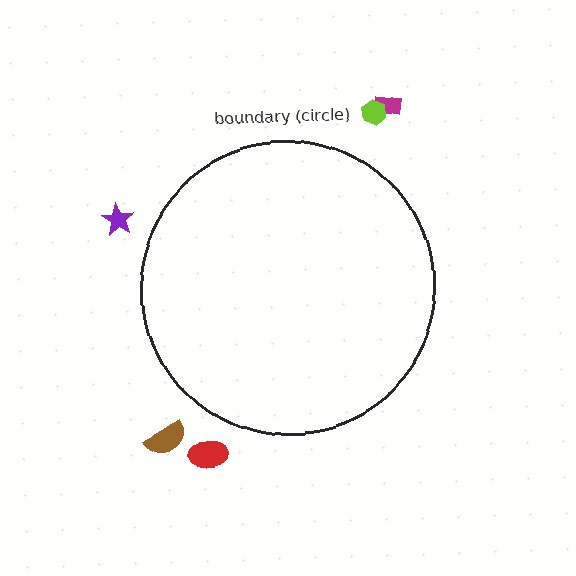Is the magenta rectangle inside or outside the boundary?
Outside.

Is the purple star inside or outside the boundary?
Outside.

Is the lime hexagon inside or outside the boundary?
Outside.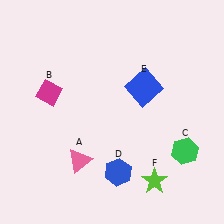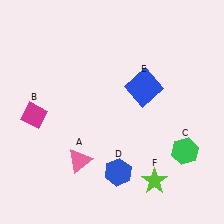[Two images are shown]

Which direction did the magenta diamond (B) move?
The magenta diamond (B) moved down.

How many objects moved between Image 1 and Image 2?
1 object moved between the two images.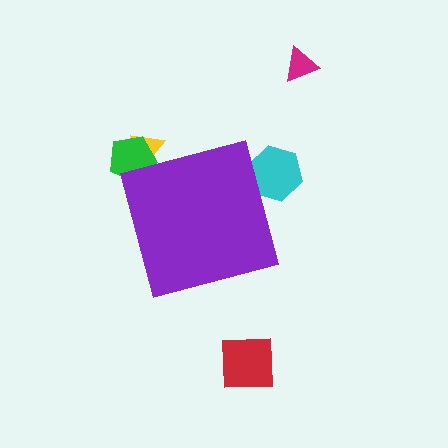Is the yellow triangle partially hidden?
Yes, the yellow triangle is partially hidden behind the purple square.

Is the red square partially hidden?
No, the red square is fully visible.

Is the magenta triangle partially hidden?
No, the magenta triangle is fully visible.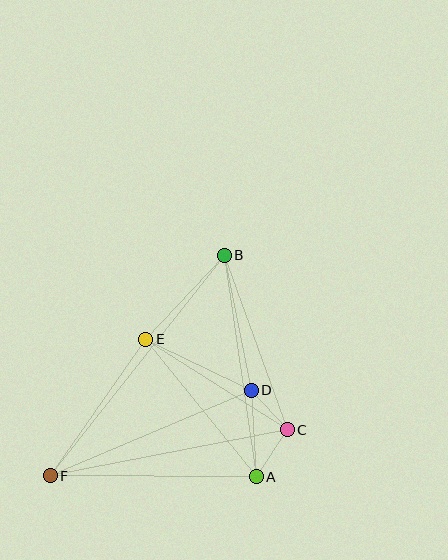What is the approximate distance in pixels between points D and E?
The distance between D and E is approximately 117 pixels.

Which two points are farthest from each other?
Points B and F are farthest from each other.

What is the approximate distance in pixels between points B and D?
The distance between B and D is approximately 138 pixels.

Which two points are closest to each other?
Points C and D are closest to each other.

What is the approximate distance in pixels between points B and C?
The distance between B and C is approximately 185 pixels.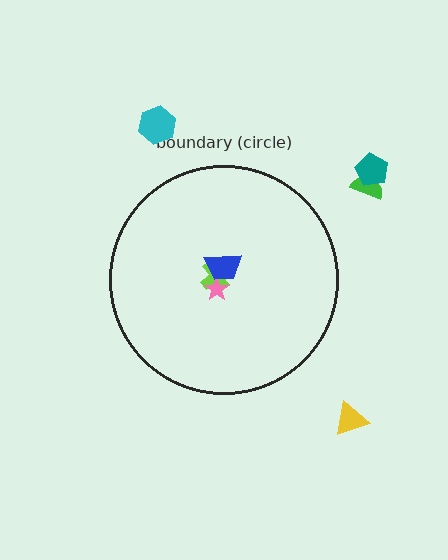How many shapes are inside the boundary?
3 inside, 4 outside.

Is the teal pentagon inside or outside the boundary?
Outside.